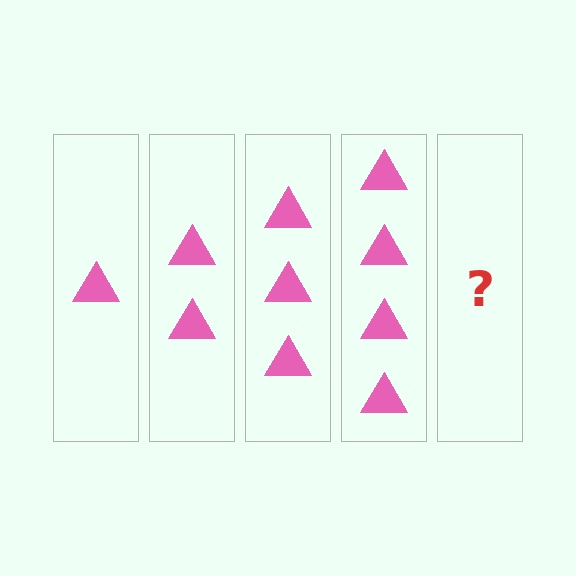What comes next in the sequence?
The next element should be 5 triangles.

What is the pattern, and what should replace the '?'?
The pattern is that each step adds one more triangle. The '?' should be 5 triangles.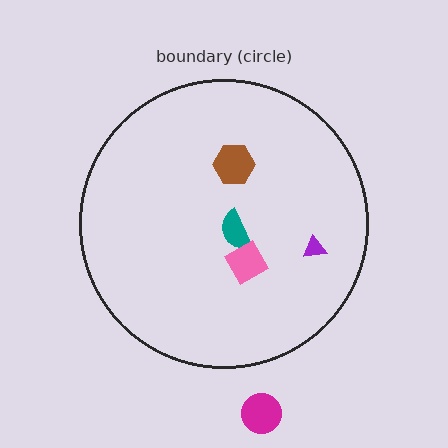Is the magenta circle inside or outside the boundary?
Outside.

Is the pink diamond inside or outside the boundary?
Inside.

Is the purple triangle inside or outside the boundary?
Inside.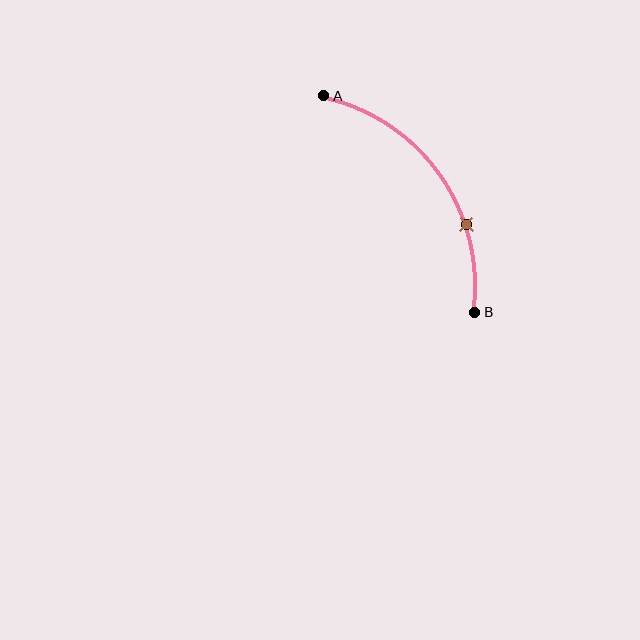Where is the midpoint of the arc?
The arc midpoint is the point on the curve farthest from the straight line joining A and B. It sits above and to the right of that line.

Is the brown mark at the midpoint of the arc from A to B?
No. The brown mark lies on the arc but is closer to endpoint B. The arc midpoint would be at the point on the curve equidistant along the arc from both A and B.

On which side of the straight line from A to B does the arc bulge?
The arc bulges above and to the right of the straight line connecting A and B.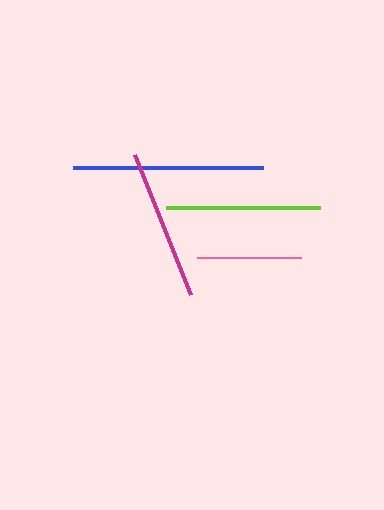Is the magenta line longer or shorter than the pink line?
The magenta line is longer than the pink line.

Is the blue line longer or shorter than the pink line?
The blue line is longer than the pink line.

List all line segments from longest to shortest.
From longest to shortest: blue, lime, magenta, pink.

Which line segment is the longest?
The blue line is the longest at approximately 190 pixels.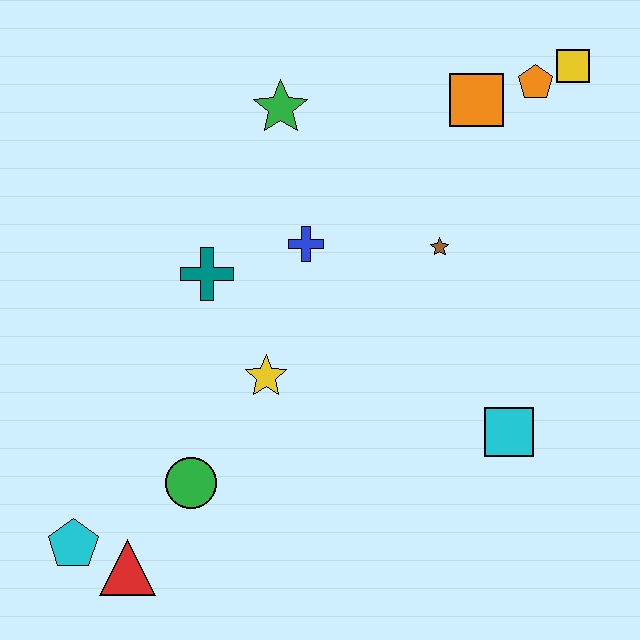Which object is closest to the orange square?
The orange pentagon is closest to the orange square.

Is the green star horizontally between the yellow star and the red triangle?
No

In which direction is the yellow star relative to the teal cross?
The yellow star is below the teal cross.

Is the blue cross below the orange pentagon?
Yes